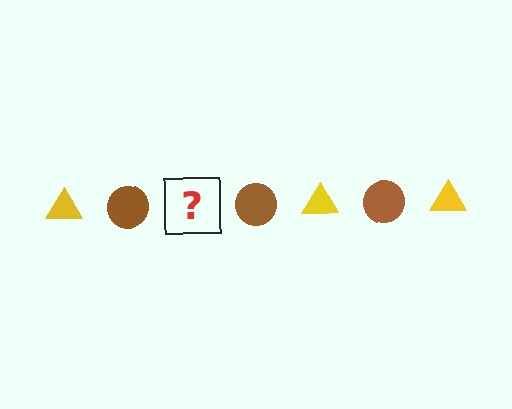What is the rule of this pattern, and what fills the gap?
The rule is that the pattern alternates between yellow triangle and brown circle. The gap should be filled with a yellow triangle.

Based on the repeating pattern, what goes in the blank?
The blank should be a yellow triangle.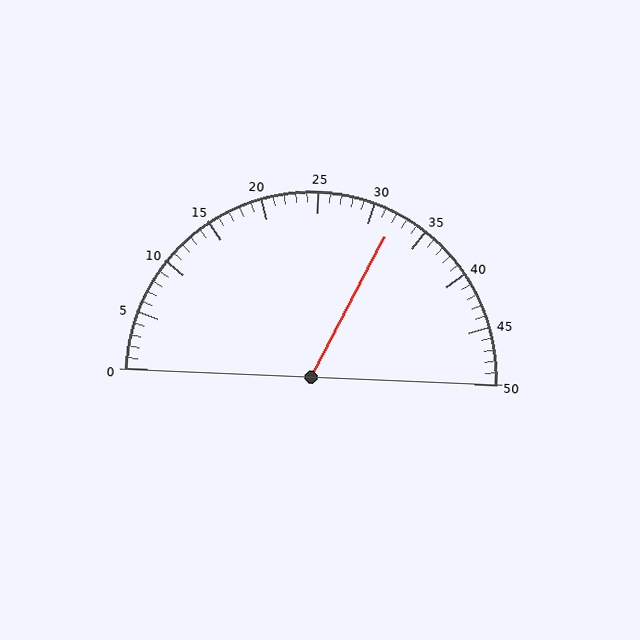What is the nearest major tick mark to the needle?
The nearest major tick mark is 30.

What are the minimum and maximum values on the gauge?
The gauge ranges from 0 to 50.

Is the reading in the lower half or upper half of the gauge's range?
The reading is in the upper half of the range (0 to 50).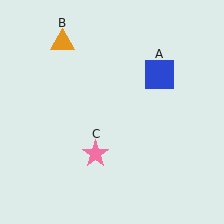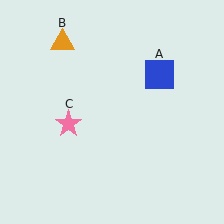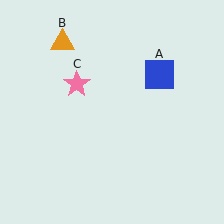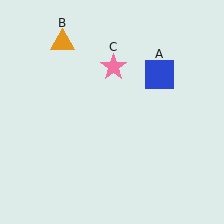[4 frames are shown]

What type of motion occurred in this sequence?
The pink star (object C) rotated clockwise around the center of the scene.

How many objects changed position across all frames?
1 object changed position: pink star (object C).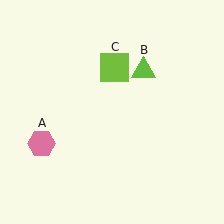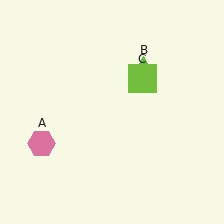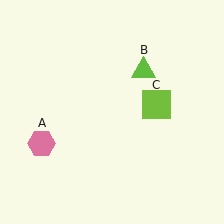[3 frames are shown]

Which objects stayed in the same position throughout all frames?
Pink hexagon (object A) and lime triangle (object B) remained stationary.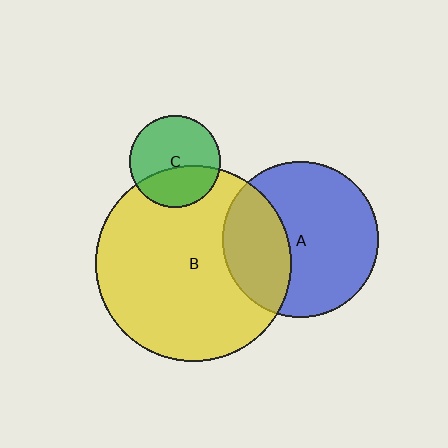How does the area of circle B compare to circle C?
Approximately 4.6 times.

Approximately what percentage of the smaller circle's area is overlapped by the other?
Approximately 35%.